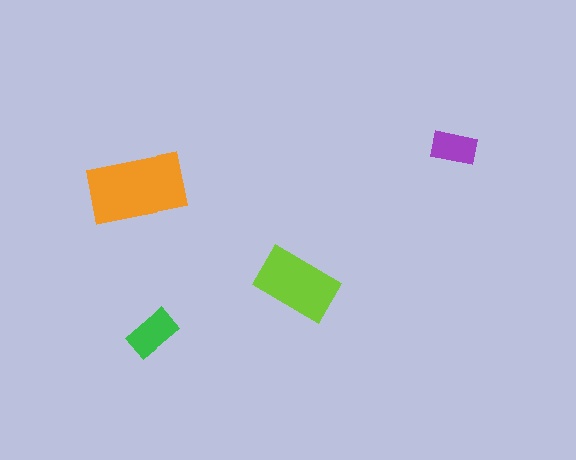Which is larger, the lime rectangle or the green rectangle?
The lime one.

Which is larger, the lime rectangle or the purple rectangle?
The lime one.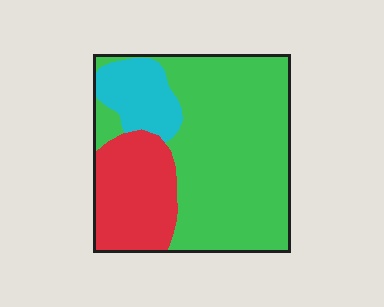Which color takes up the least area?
Cyan, at roughly 15%.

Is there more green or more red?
Green.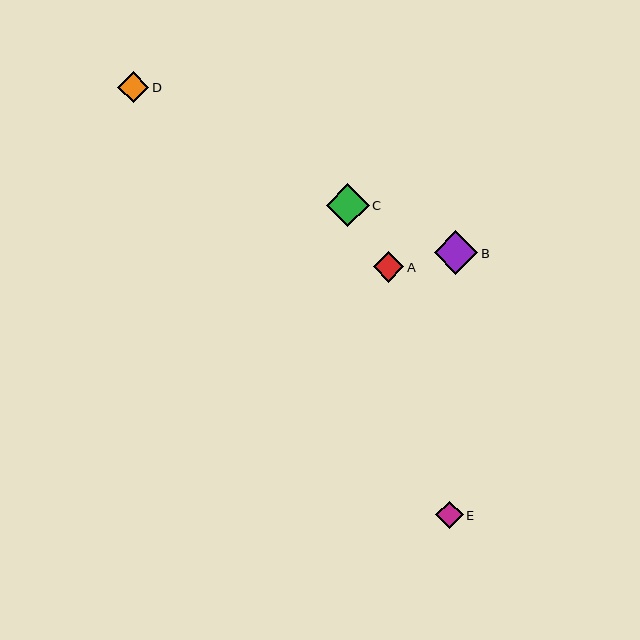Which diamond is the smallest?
Diamond E is the smallest with a size of approximately 27 pixels.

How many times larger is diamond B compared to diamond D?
Diamond B is approximately 1.4 times the size of diamond D.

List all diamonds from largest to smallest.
From largest to smallest: B, C, A, D, E.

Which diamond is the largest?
Diamond B is the largest with a size of approximately 44 pixels.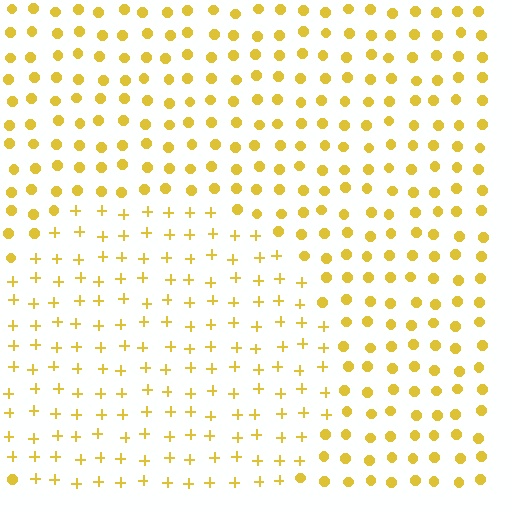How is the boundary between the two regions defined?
The boundary is defined by a change in element shape: plus signs inside vs. circles outside. All elements share the same color and spacing.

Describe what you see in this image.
The image is filled with small yellow elements arranged in a uniform grid. A circle-shaped region contains plus signs, while the surrounding area contains circles. The boundary is defined purely by the change in element shape.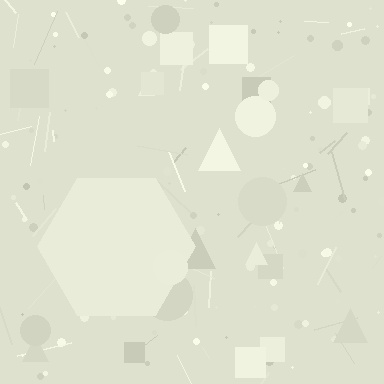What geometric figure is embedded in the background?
A hexagon is embedded in the background.